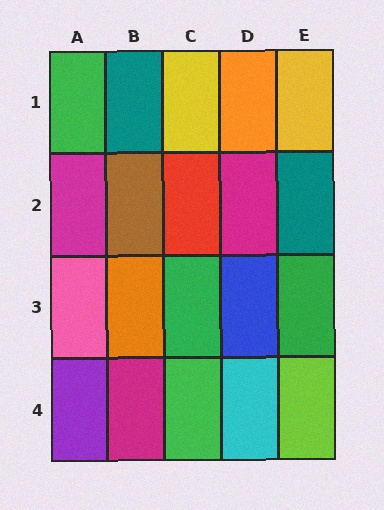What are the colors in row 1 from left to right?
Green, teal, yellow, orange, yellow.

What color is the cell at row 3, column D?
Blue.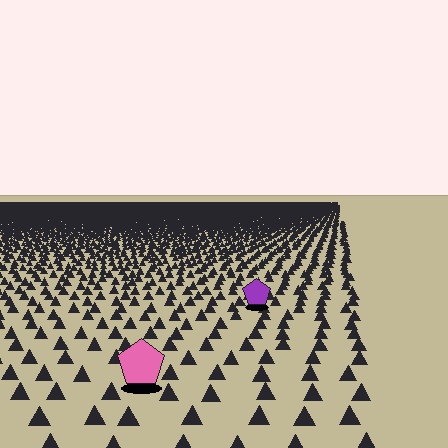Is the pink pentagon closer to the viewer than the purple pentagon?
Yes. The pink pentagon is closer — you can tell from the texture gradient: the ground texture is coarser near it.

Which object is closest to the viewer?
The pink pentagon is closest. The texture marks near it are larger and more spread out.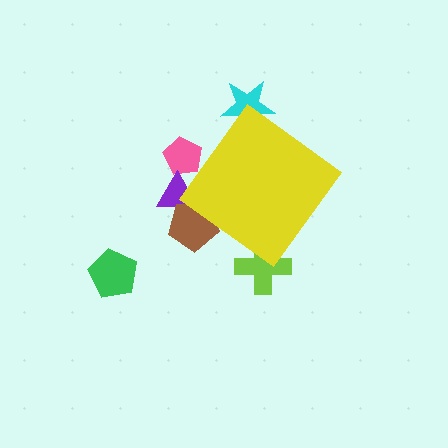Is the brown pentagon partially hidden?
Yes, the brown pentagon is partially hidden behind the yellow diamond.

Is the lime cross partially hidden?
Yes, the lime cross is partially hidden behind the yellow diamond.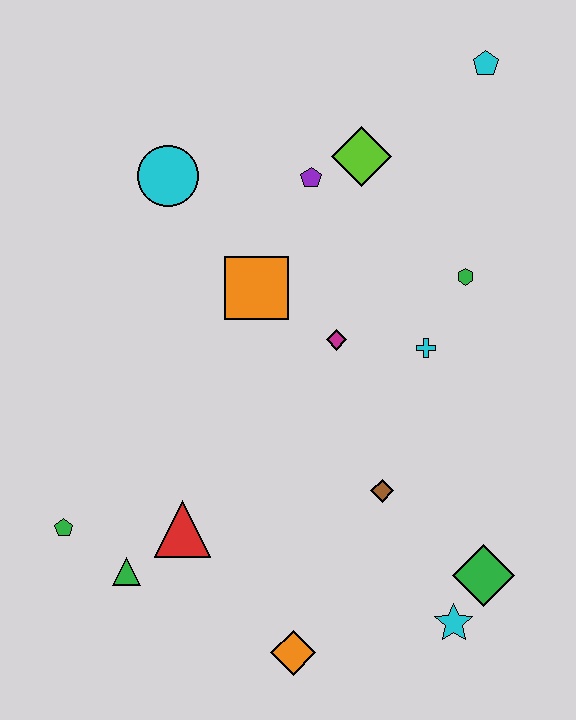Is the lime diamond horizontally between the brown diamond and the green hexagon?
No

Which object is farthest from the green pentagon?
The cyan pentagon is farthest from the green pentagon.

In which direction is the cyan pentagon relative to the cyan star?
The cyan pentagon is above the cyan star.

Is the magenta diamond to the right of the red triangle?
Yes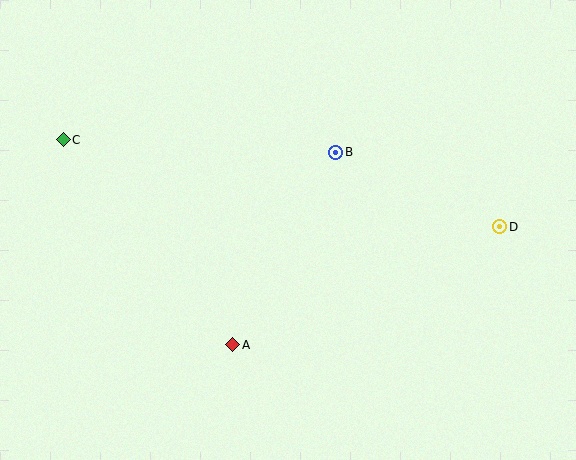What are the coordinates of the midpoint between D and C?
The midpoint between D and C is at (282, 183).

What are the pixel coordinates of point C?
Point C is at (63, 140).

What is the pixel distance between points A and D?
The distance between A and D is 292 pixels.